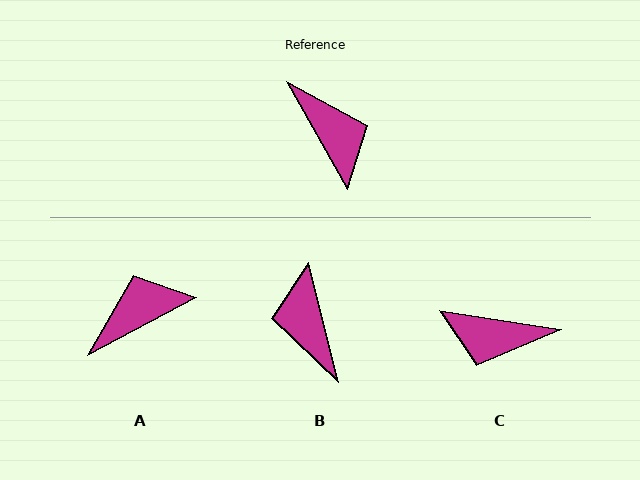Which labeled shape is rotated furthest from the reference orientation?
B, about 165 degrees away.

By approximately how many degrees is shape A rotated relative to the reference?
Approximately 89 degrees counter-clockwise.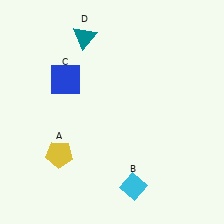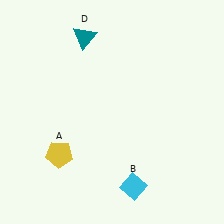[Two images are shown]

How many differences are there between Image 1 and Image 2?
There is 1 difference between the two images.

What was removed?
The blue square (C) was removed in Image 2.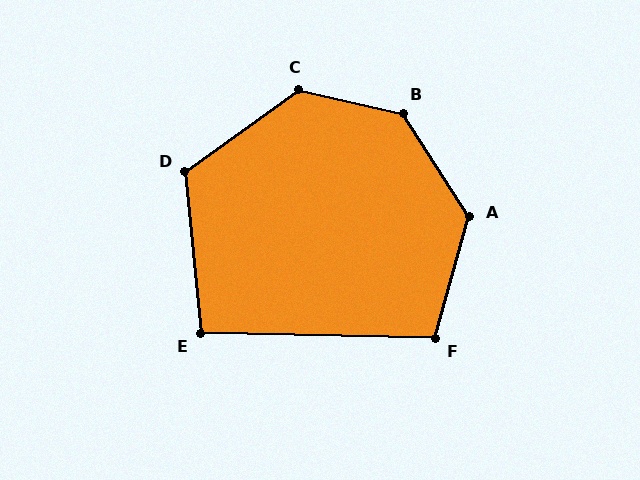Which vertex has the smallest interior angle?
E, at approximately 97 degrees.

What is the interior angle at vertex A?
Approximately 132 degrees (obtuse).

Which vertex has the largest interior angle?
B, at approximately 135 degrees.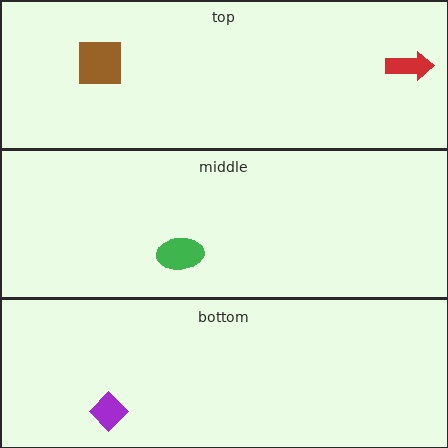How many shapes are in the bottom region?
1.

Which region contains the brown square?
The top region.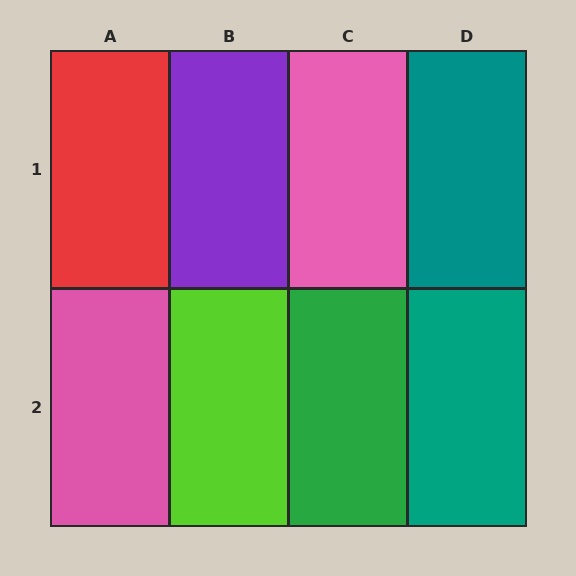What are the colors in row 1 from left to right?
Red, purple, pink, teal.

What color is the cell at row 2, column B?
Lime.